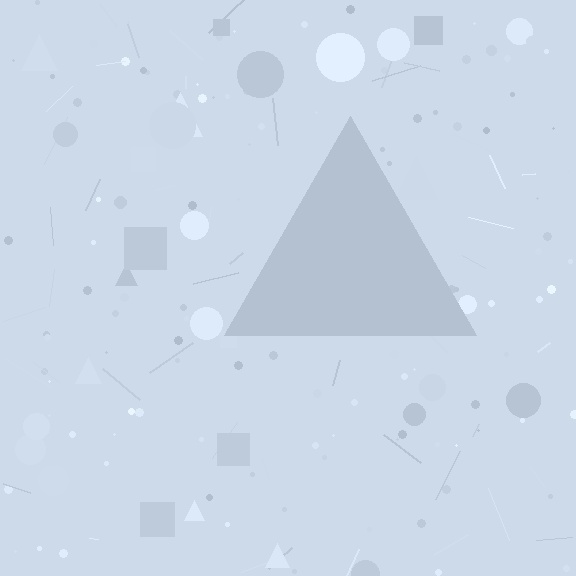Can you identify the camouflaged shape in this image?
The camouflaged shape is a triangle.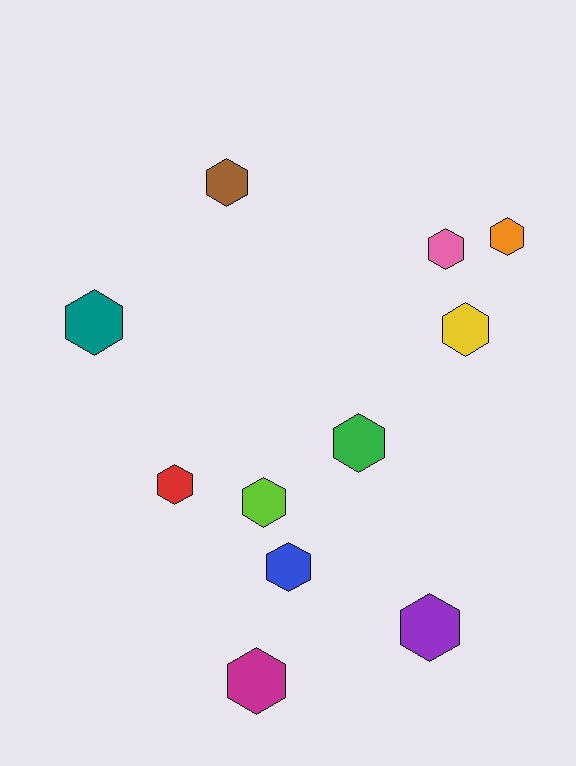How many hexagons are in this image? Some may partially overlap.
There are 11 hexagons.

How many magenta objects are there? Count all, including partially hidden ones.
There is 1 magenta object.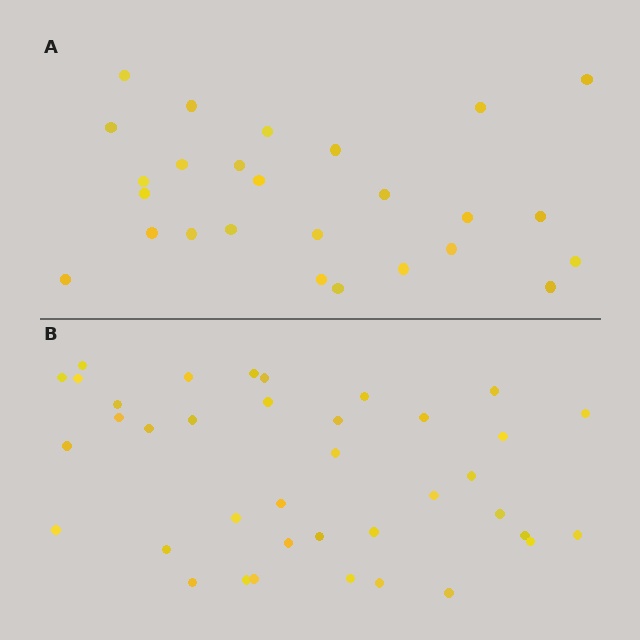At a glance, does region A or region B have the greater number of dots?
Region B (the bottom region) has more dots.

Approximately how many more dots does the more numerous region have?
Region B has roughly 12 or so more dots than region A.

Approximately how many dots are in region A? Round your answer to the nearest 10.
About 30 dots. (The exact count is 26, which rounds to 30.)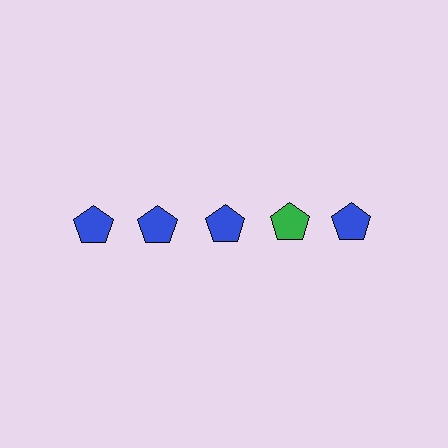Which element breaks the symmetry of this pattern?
The green pentagon in the top row, second from right column breaks the symmetry. All other shapes are blue pentagons.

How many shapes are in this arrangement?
There are 5 shapes arranged in a grid pattern.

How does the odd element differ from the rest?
It has a different color: green instead of blue.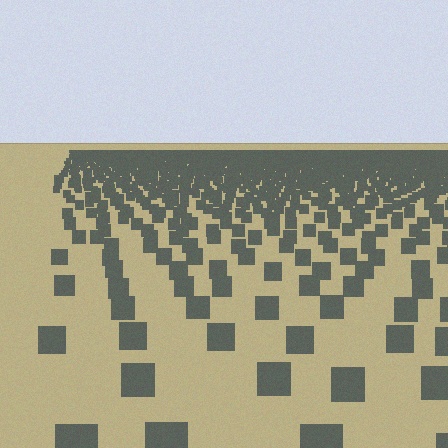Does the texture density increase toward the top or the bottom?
Density increases toward the top.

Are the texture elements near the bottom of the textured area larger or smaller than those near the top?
Larger. Near the bottom, elements are closer to the viewer and appear at a bigger on-screen size.